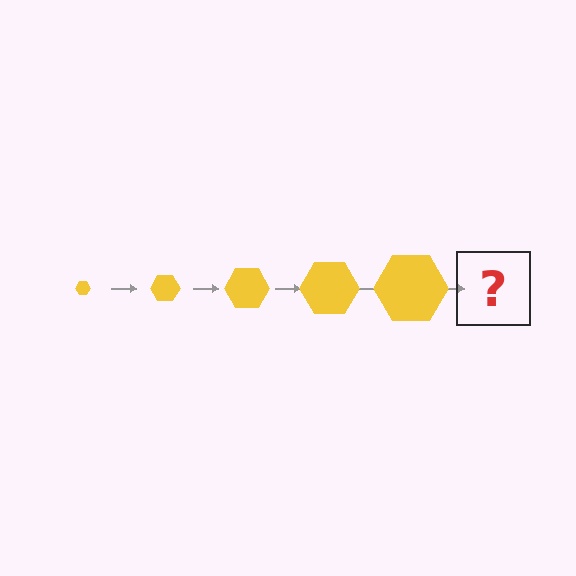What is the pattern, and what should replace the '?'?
The pattern is that the hexagon gets progressively larger each step. The '?' should be a yellow hexagon, larger than the previous one.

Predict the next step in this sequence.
The next step is a yellow hexagon, larger than the previous one.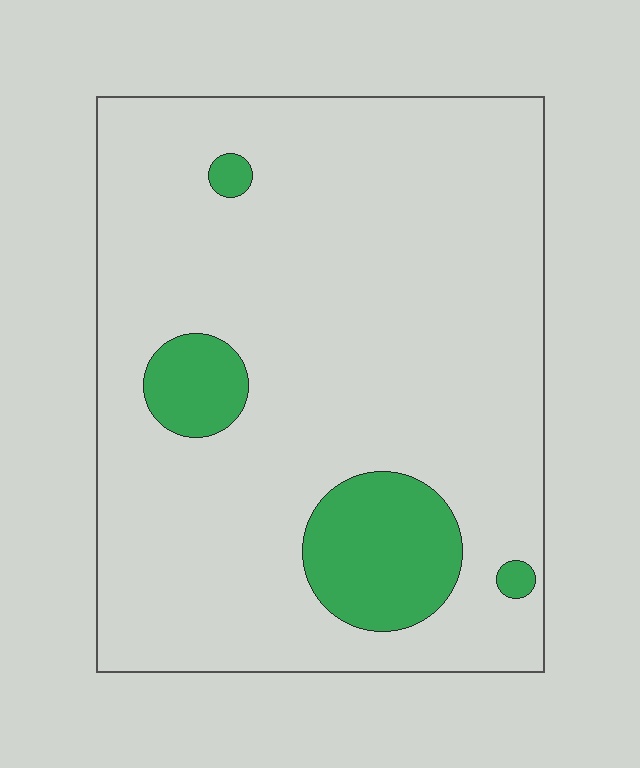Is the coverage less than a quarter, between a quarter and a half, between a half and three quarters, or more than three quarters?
Less than a quarter.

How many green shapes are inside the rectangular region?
4.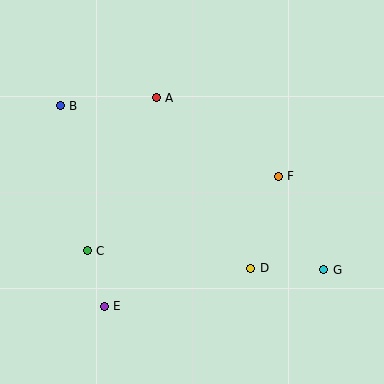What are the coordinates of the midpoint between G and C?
The midpoint between G and C is at (205, 260).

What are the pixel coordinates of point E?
Point E is at (104, 306).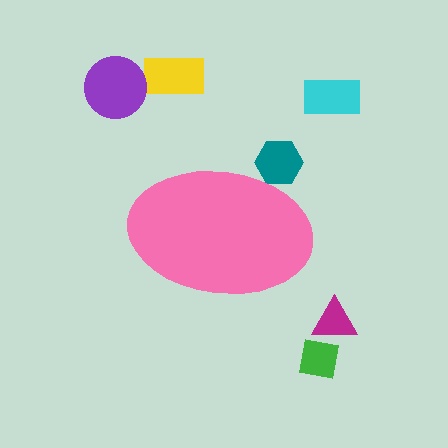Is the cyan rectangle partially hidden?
No, the cyan rectangle is fully visible.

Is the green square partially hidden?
No, the green square is fully visible.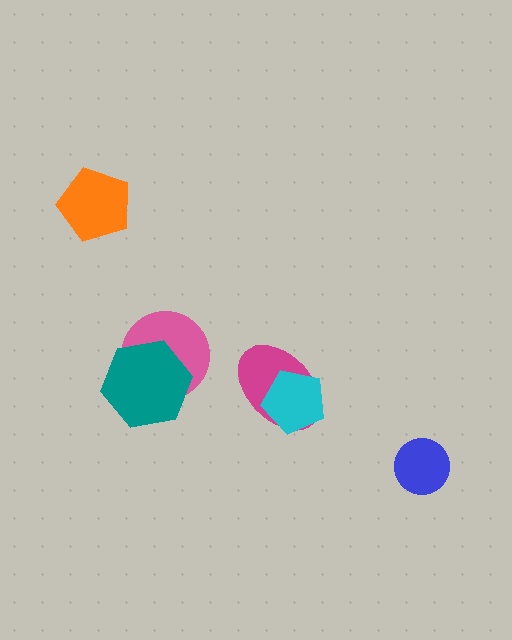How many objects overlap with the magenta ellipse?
1 object overlaps with the magenta ellipse.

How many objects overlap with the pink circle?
1 object overlaps with the pink circle.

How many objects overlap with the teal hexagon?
1 object overlaps with the teal hexagon.